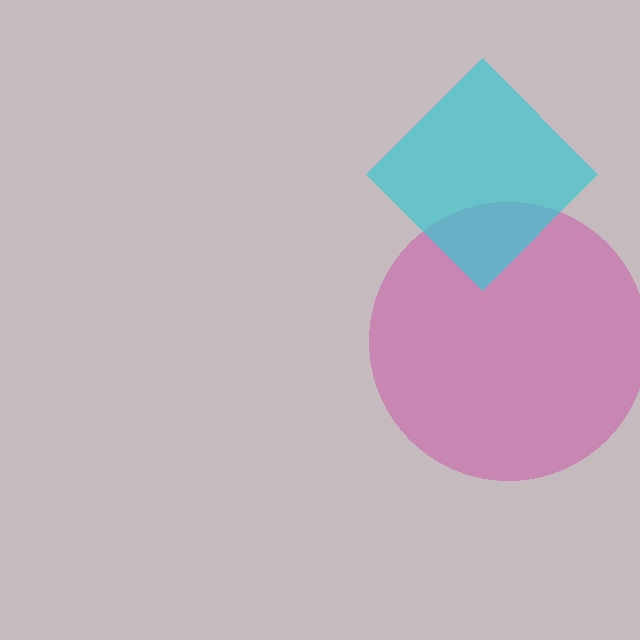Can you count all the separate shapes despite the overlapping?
Yes, there are 2 separate shapes.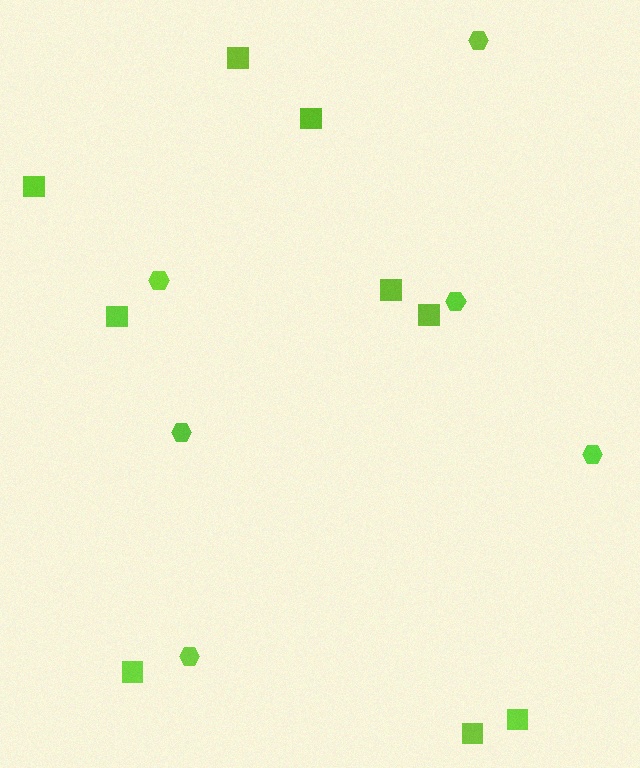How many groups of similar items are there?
There are 2 groups: one group of squares (9) and one group of hexagons (6).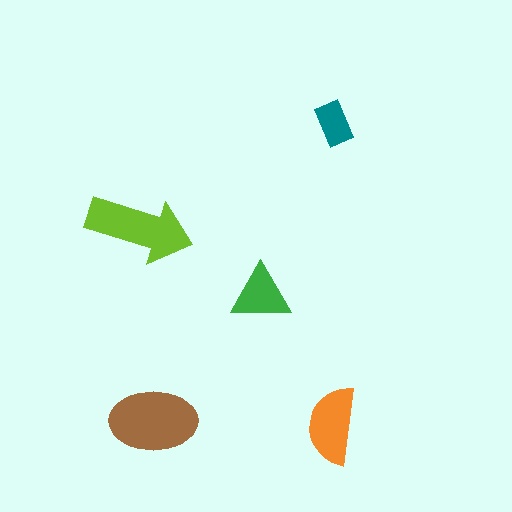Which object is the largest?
The brown ellipse.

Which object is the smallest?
The teal rectangle.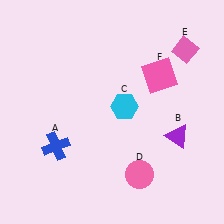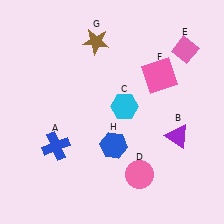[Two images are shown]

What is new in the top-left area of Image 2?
A brown star (G) was added in the top-left area of Image 2.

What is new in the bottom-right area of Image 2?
A blue hexagon (H) was added in the bottom-right area of Image 2.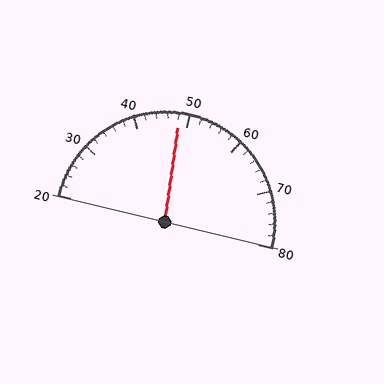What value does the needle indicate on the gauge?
The needle indicates approximately 48.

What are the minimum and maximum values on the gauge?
The gauge ranges from 20 to 80.